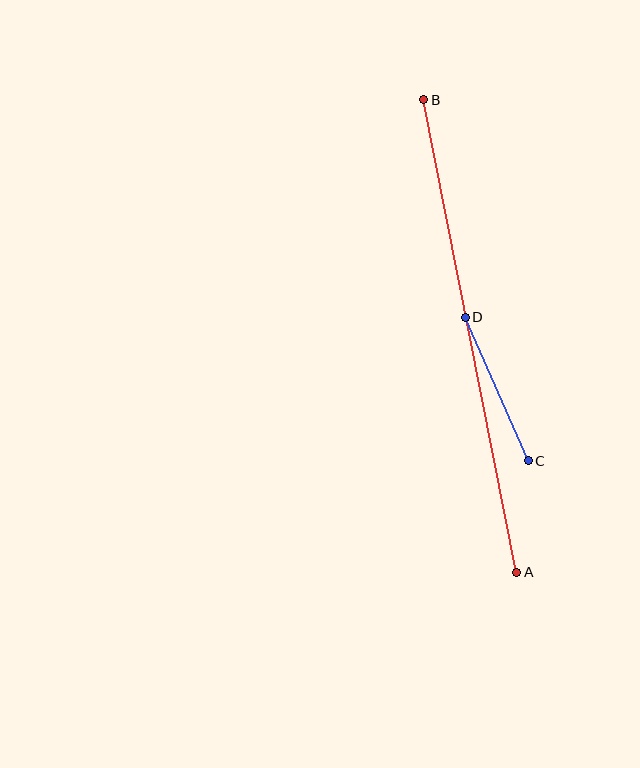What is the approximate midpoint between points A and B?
The midpoint is at approximately (470, 336) pixels.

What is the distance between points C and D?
The distance is approximately 157 pixels.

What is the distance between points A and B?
The distance is approximately 481 pixels.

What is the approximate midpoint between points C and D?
The midpoint is at approximately (497, 389) pixels.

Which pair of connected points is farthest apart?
Points A and B are farthest apart.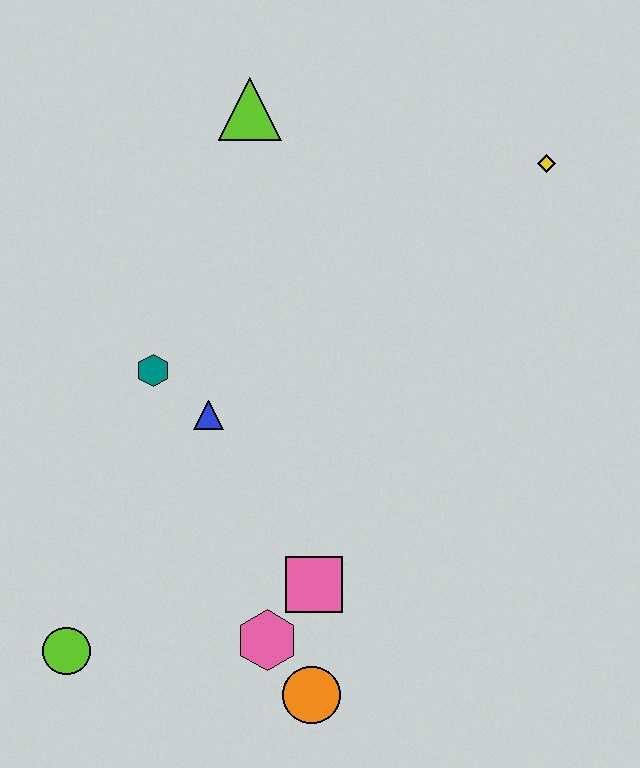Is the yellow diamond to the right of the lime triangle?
Yes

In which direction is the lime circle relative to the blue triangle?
The lime circle is below the blue triangle.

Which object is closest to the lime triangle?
The teal hexagon is closest to the lime triangle.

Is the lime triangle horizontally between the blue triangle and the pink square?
Yes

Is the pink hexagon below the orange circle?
No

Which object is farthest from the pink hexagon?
The yellow diamond is farthest from the pink hexagon.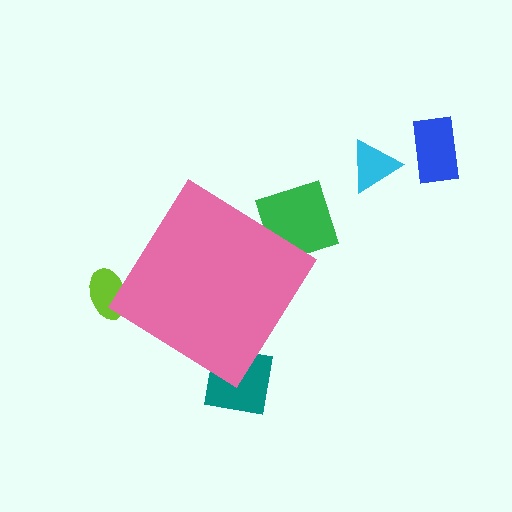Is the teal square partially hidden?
Yes, the teal square is partially hidden behind the pink diamond.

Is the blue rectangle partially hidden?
No, the blue rectangle is fully visible.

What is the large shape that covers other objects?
A pink diamond.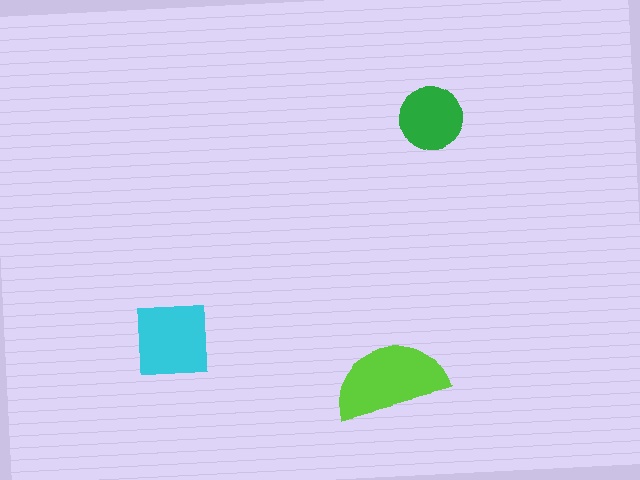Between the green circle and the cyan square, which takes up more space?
The cyan square.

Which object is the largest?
The lime semicircle.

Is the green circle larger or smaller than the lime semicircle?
Smaller.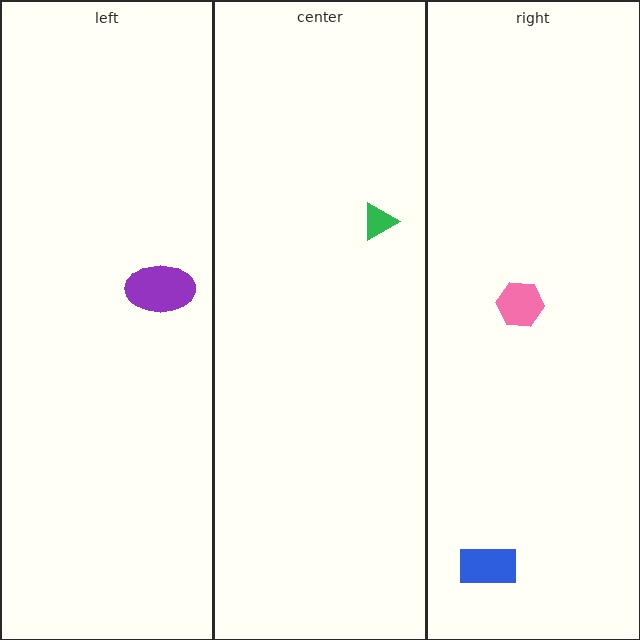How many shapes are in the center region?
1.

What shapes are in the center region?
The green triangle.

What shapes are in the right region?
The pink hexagon, the blue rectangle.